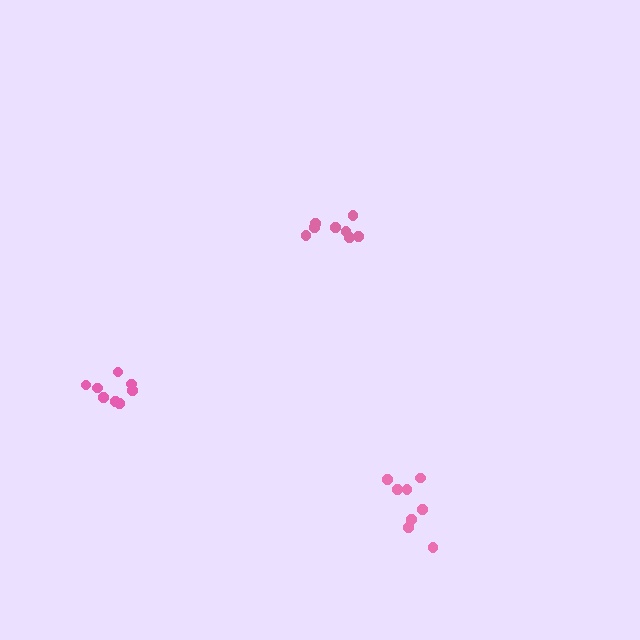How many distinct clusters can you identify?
There are 3 distinct clusters.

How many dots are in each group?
Group 1: 8 dots, Group 2: 8 dots, Group 3: 8 dots (24 total).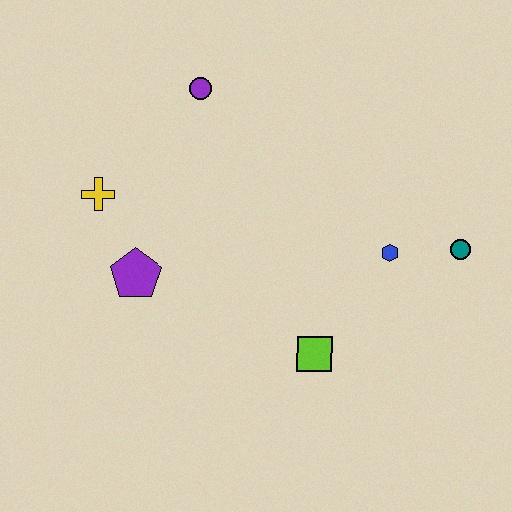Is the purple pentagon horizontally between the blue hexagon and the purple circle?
No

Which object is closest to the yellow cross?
The purple pentagon is closest to the yellow cross.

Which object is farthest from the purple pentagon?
The teal circle is farthest from the purple pentagon.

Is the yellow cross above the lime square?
Yes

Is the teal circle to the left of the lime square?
No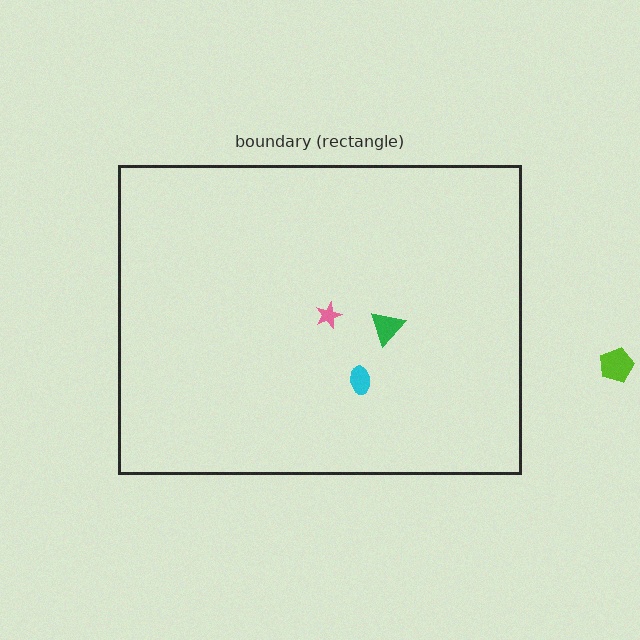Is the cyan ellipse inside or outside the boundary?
Inside.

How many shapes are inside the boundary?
3 inside, 1 outside.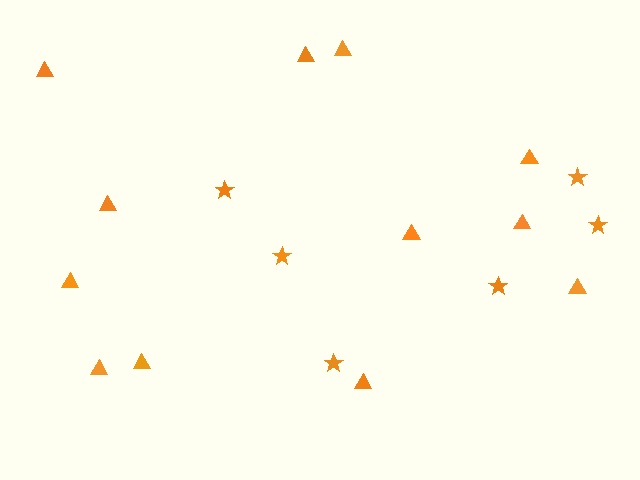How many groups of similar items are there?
There are 2 groups: one group of triangles (12) and one group of stars (6).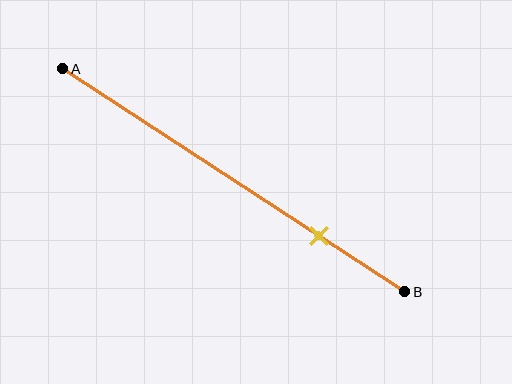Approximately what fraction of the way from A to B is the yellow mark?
The yellow mark is approximately 75% of the way from A to B.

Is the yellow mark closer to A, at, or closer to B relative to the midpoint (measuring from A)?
The yellow mark is closer to point B than the midpoint of segment AB.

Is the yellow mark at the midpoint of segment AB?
No, the mark is at about 75% from A, not at the 50% midpoint.